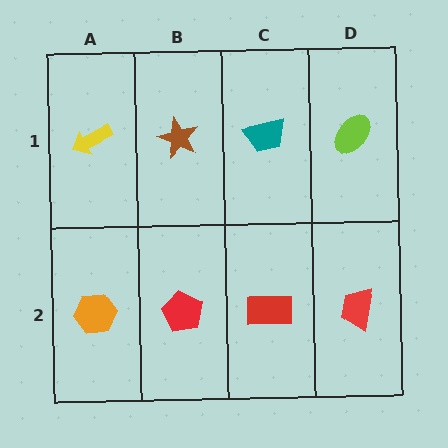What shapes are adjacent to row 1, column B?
A red pentagon (row 2, column B), a yellow arrow (row 1, column A), a teal trapezoid (row 1, column C).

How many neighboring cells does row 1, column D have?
2.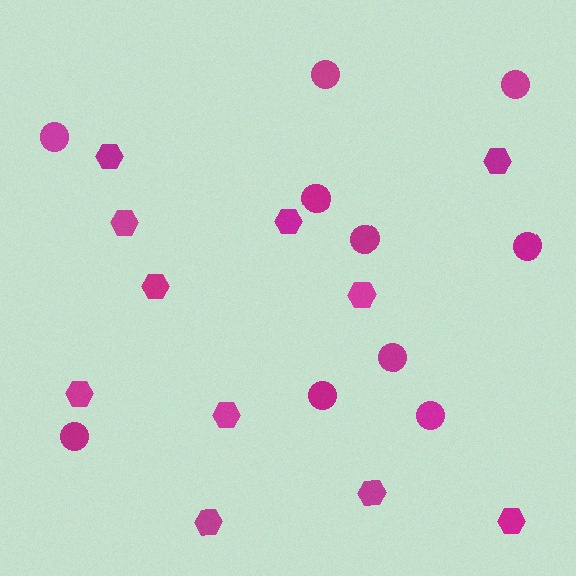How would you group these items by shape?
There are 2 groups: one group of hexagons (11) and one group of circles (10).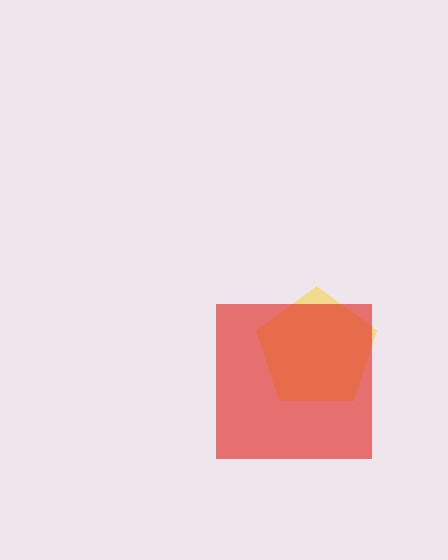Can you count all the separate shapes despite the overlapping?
Yes, there are 2 separate shapes.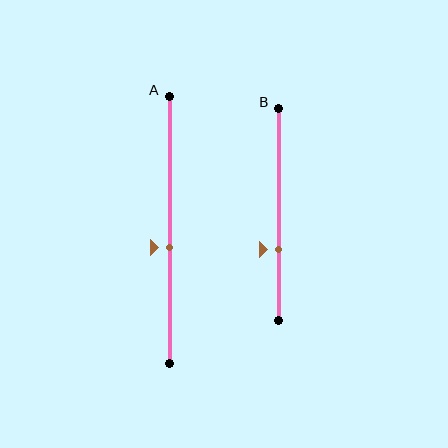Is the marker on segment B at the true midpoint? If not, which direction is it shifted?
No, the marker on segment B is shifted downward by about 17% of the segment length.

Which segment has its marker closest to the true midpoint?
Segment A has its marker closest to the true midpoint.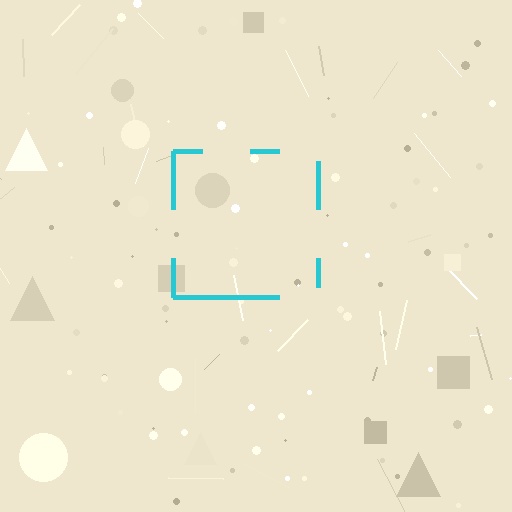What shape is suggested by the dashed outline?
The dashed outline suggests a square.